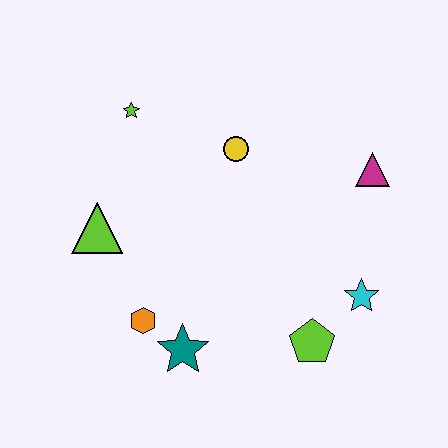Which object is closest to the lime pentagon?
The cyan star is closest to the lime pentagon.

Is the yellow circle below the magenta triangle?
No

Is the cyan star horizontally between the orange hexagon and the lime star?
No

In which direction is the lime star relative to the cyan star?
The lime star is to the left of the cyan star.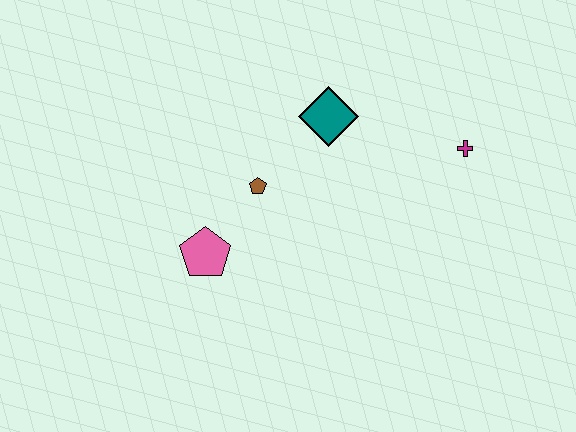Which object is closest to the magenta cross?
The teal diamond is closest to the magenta cross.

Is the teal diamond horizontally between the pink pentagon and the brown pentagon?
No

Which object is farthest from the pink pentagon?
The magenta cross is farthest from the pink pentagon.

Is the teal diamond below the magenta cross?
No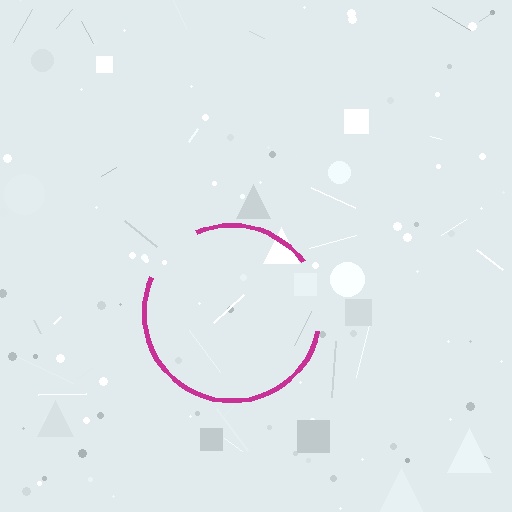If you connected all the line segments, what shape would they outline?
They would outline a circle.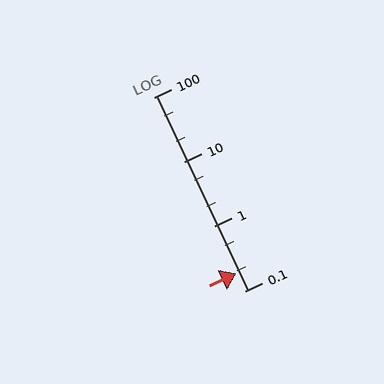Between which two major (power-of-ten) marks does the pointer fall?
The pointer is between 0.1 and 1.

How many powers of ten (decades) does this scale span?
The scale spans 3 decades, from 0.1 to 100.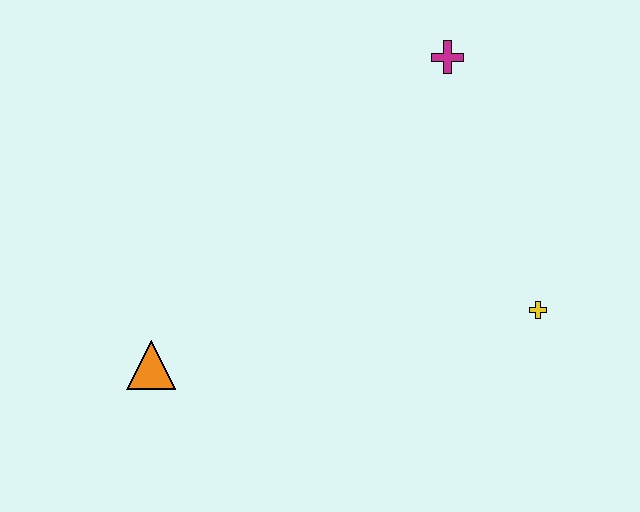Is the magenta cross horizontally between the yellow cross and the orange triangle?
Yes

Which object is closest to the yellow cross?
The magenta cross is closest to the yellow cross.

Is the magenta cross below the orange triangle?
No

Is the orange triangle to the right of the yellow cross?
No